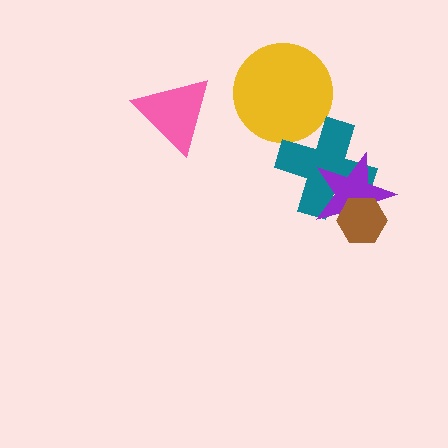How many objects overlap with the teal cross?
3 objects overlap with the teal cross.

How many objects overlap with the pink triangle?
0 objects overlap with the pink triangle.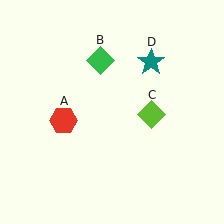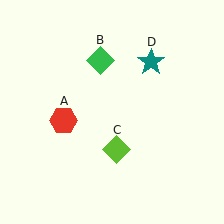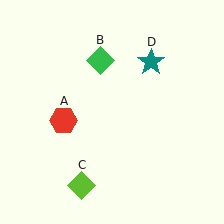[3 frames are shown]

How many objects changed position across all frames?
1 object changed position: lime diamond (object C).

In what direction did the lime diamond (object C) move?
The lime diamond (object C) moved down and to the left.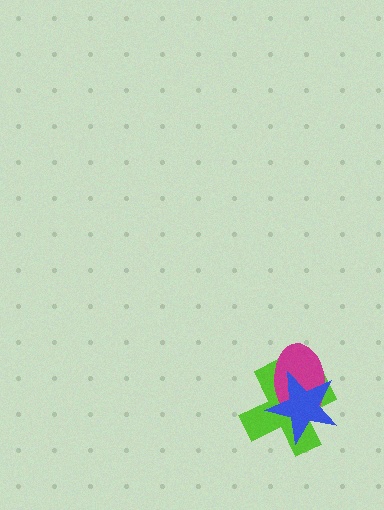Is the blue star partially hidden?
No, no other shape covers it.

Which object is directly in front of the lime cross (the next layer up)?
The magenta ellipse is directly in front of the lime cross.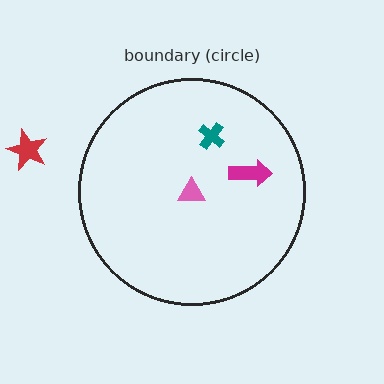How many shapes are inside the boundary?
3 inside, 1 outside.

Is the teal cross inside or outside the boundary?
Inside.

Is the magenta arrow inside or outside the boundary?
Inside.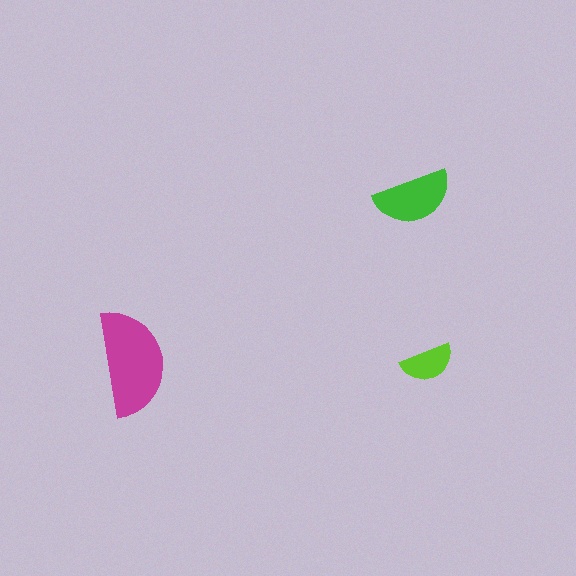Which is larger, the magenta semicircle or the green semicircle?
The magenta one.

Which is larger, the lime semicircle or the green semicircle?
The green one.